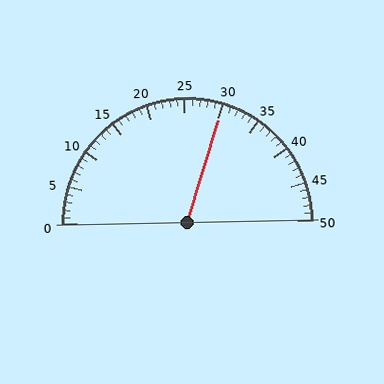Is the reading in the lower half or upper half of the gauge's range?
The reading is in the upper half of the range (0 to 50).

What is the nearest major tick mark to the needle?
The nearest major tick mark is 30.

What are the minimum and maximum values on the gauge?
The gauge ranges from 0 to 50.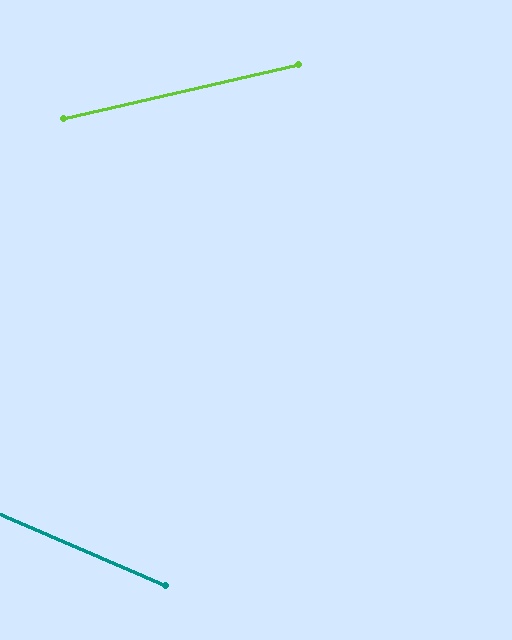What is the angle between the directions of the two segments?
Approximately 36 degrees.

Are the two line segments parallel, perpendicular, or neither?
Neither parallel nor perpendicular — they differ by about 36°.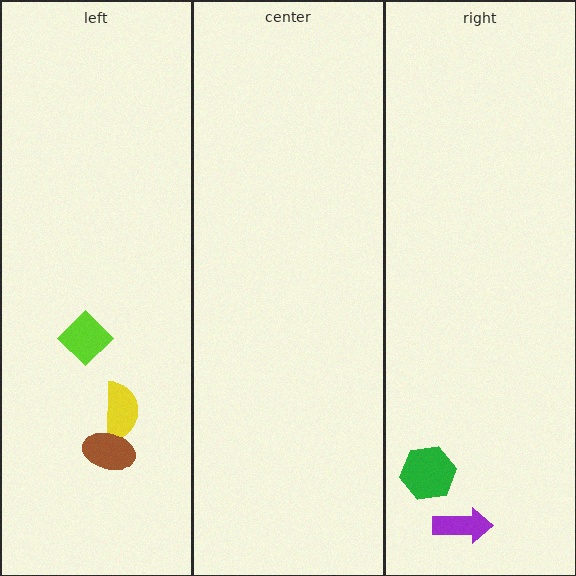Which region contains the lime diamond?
The left region.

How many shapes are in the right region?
2.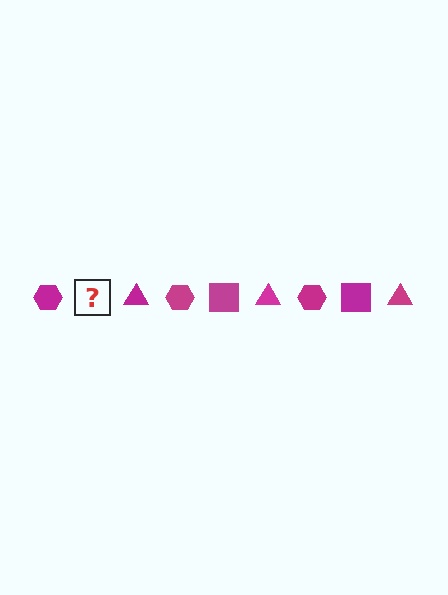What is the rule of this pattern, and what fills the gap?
The rule is that the pattern cycles through hexagon, square, triangle shapes in magenta. The gap should be filled with a magenta square.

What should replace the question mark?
The question mark should be replaced with a magenta square.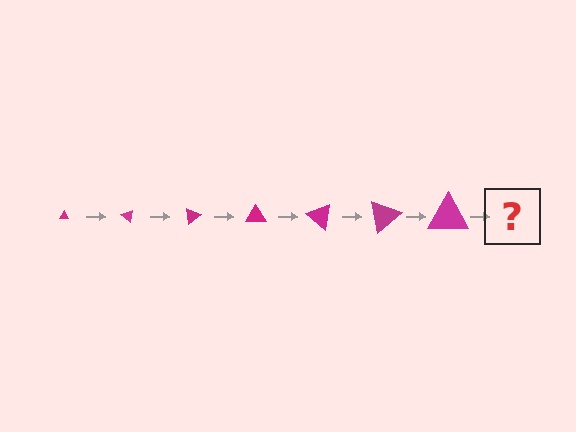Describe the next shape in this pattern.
It should be a triangle, larger than the previous one and rotated 280 degrees from the start.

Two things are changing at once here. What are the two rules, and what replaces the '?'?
The two rules are that the triangle grows larger each step and it rotates 40 degrees each step. The '?' should be a triangle, larger than the previous one and rotated 280 degrees from the start.